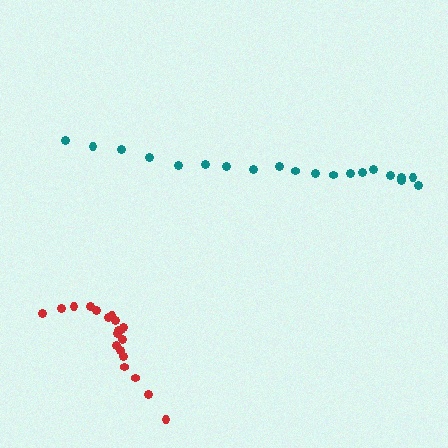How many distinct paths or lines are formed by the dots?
There are 2 distinct paths.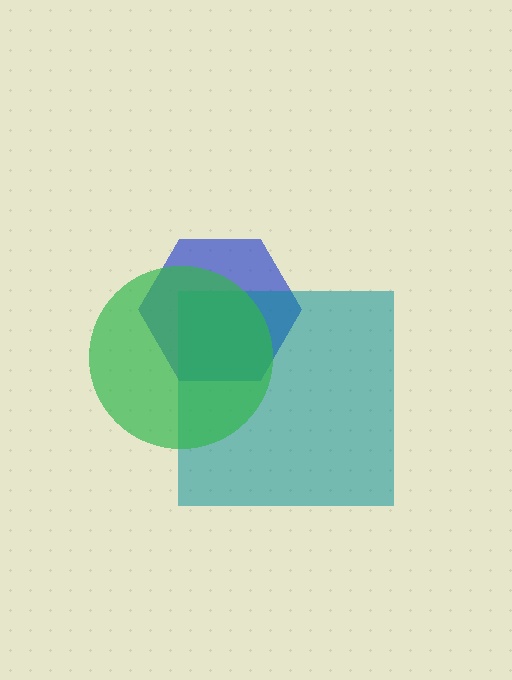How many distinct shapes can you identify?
There are 3 distinct shapes: a blue hexagon, a teal square, a green circle.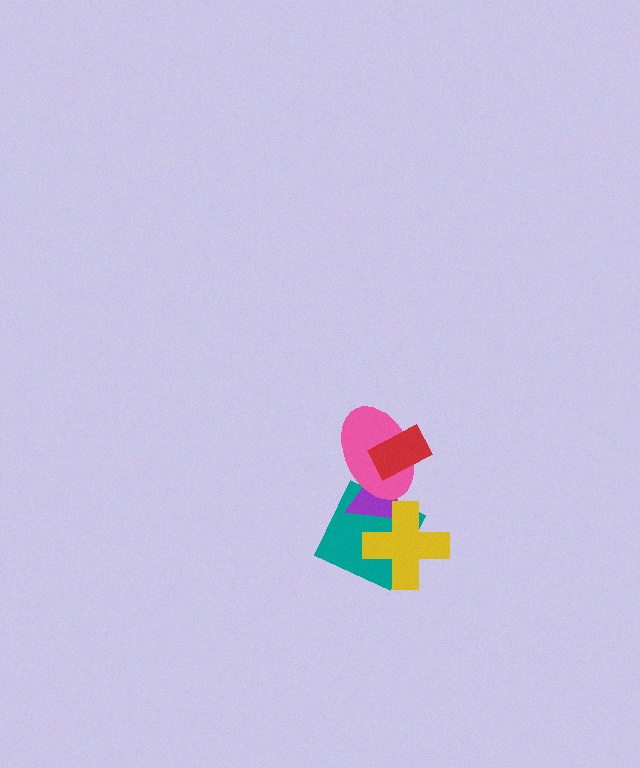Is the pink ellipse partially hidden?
Yes, it is partially covered by another shape.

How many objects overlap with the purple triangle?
4 objects overlap with the purple triangle.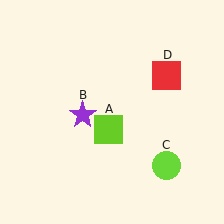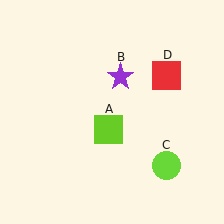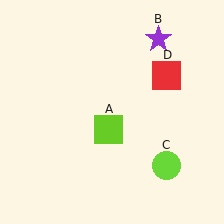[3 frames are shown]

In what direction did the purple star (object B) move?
The purple star (object B) moved up and to the right.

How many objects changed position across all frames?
1 object changed position: purple star (object B).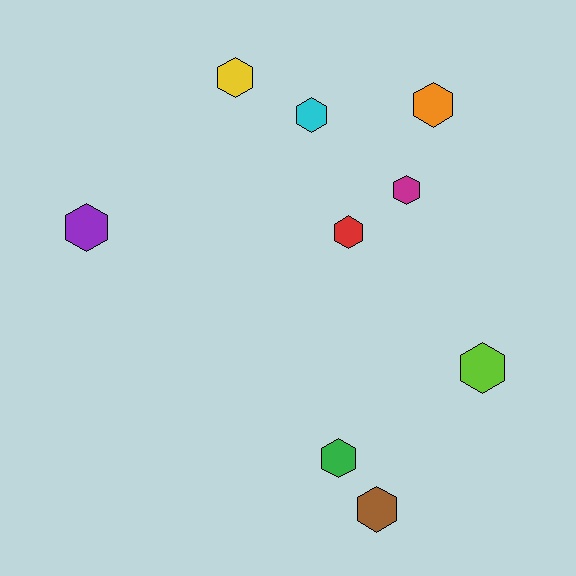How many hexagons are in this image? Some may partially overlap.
There are 9 hexagons.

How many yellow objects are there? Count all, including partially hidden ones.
There is 1 yellow object.